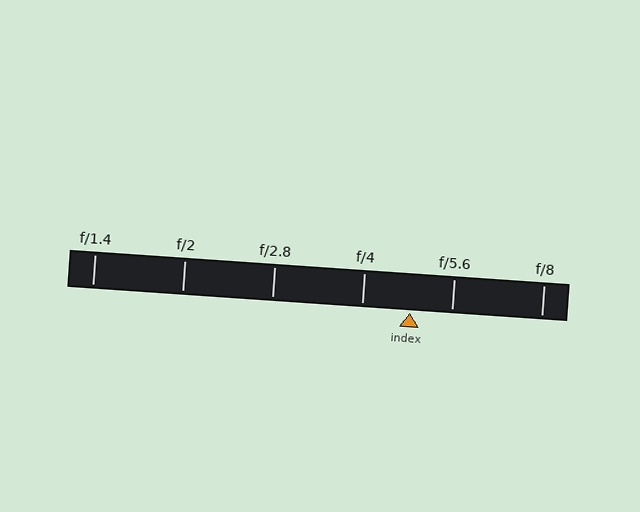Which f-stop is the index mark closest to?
The index mark is closest to f/5.6.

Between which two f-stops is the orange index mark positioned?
The index mark is between f/4 and f/5.6.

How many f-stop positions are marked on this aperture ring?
There are 6 f-stop positions marked.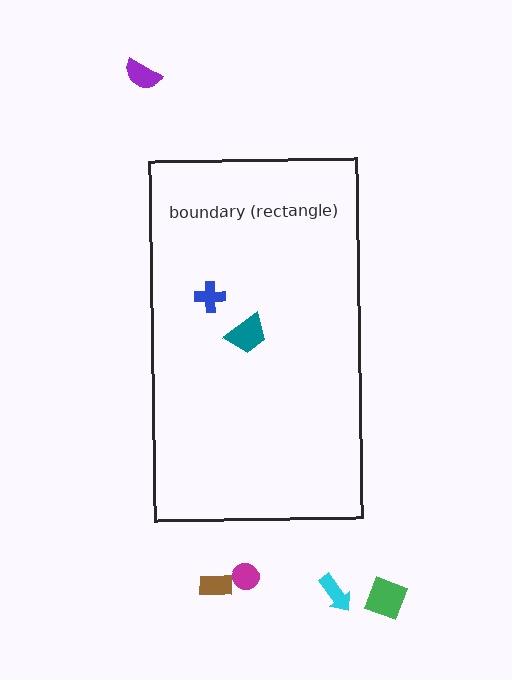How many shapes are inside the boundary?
2 inside, 5 outside.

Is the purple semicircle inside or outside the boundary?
Outside.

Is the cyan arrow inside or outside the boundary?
Outside.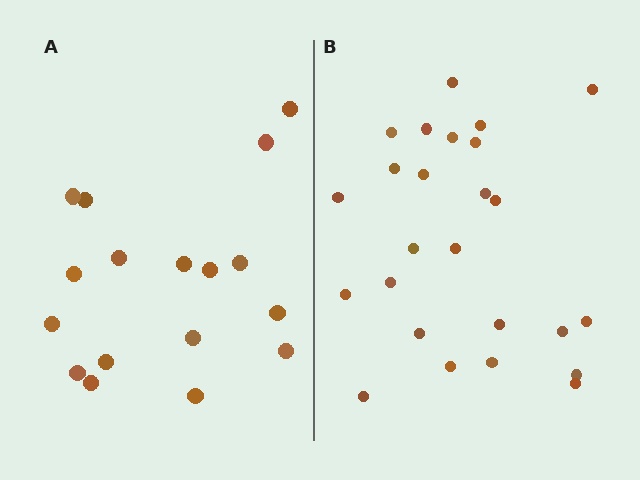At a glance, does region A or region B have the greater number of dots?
Region B (the right region) has more dots.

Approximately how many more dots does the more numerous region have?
Region B has roughly 8 or so more dots than region A.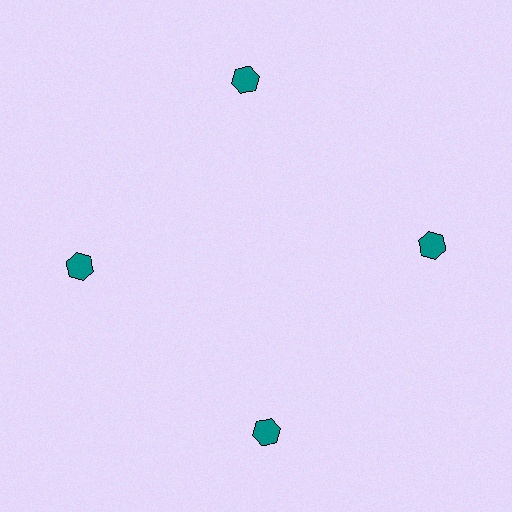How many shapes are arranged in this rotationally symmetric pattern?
There are 4 shapes, arranged in 4 groups of 1.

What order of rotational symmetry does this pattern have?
This pattern has 4-fold rotational symmetry.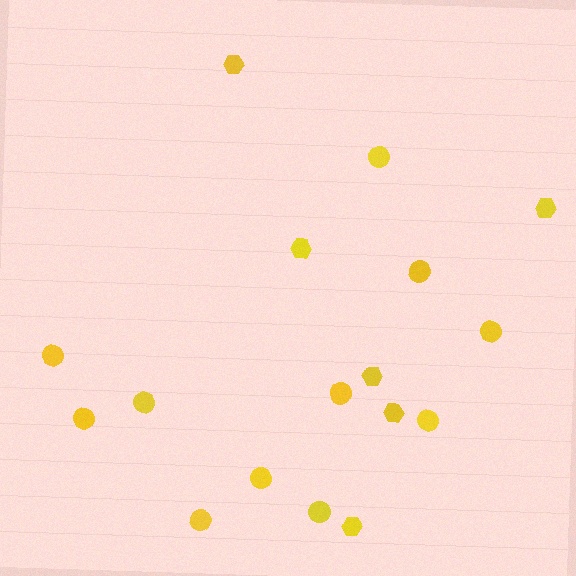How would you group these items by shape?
There are 2 groups: one group of hexagons (6) and one group of circles (11).